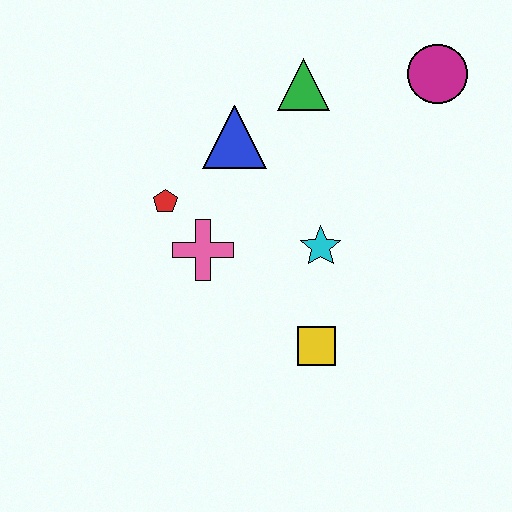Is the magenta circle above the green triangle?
Yes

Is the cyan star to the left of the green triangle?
No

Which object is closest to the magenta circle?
The green triangle is closest to the magenta circle.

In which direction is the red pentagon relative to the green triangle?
The red pentagon is to the left of the green triangle.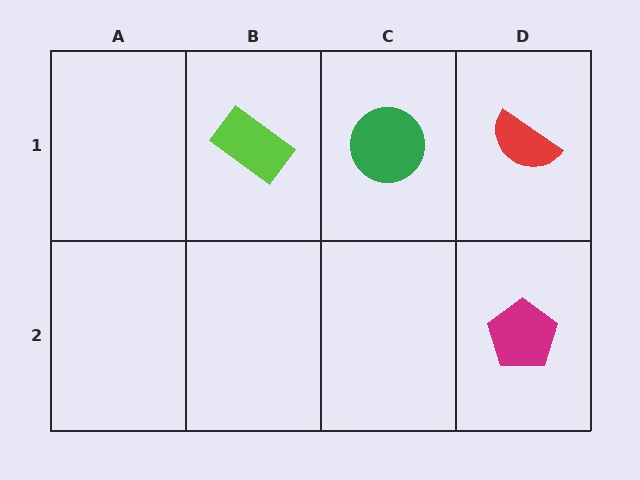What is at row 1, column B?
A lime rectangle.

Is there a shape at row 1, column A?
No, that cell is empty.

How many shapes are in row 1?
3 shapes.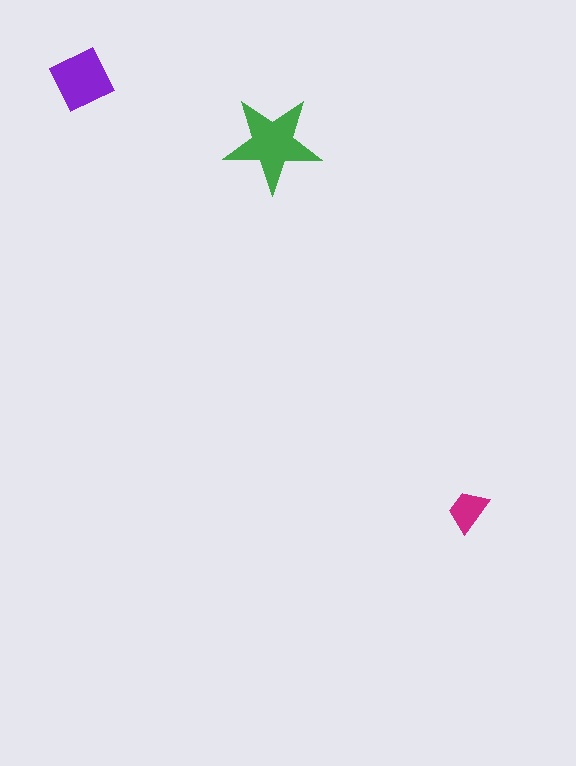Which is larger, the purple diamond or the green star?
The green star.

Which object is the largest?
The green star.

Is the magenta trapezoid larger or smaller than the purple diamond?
Smaller.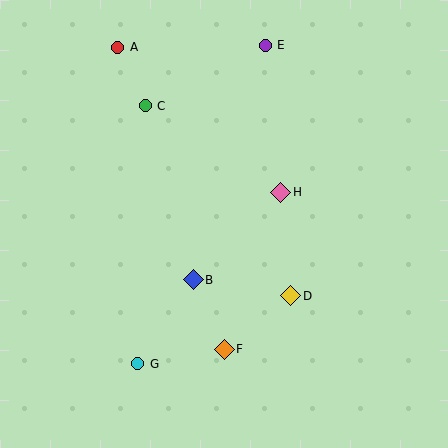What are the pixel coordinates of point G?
Point G is at (138, 364).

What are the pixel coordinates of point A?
Point A is at (118, 47).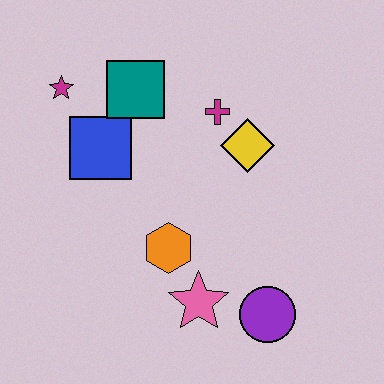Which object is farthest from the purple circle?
The magenta star is farthest from the purple circle.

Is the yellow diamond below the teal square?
Yes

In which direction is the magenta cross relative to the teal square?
The magenta cross is to the right of the teal square.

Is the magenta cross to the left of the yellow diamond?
Yes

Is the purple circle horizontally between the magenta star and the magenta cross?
No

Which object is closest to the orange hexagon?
The pink star is closest to the orange hexagon.